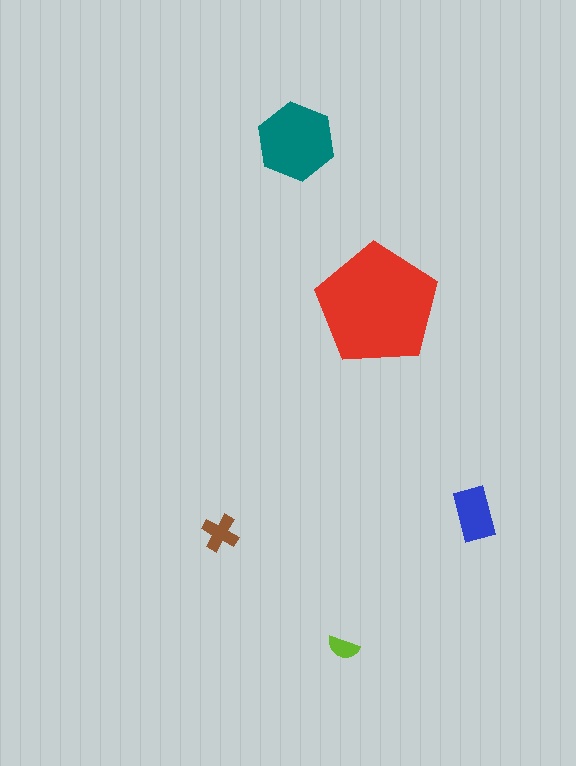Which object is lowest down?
The lime semicircle is bottommost.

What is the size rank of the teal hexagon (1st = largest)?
2nd.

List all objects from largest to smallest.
The red pentagon, the teal hexagon, the blue rectangle, the brown cross, the lime semicircle.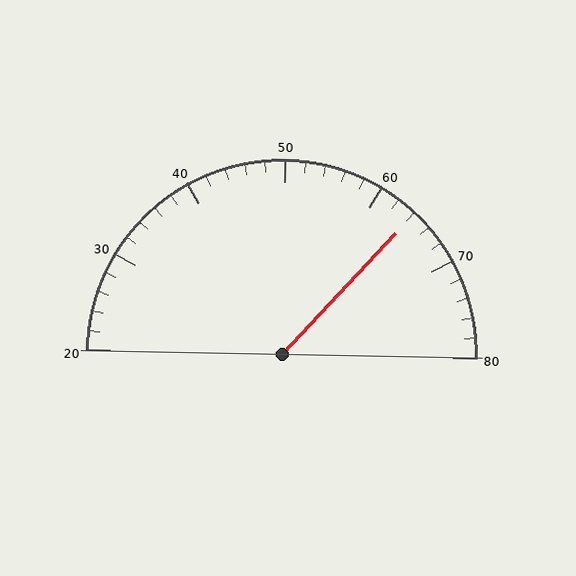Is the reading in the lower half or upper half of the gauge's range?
The reading is in the upper half of the range (20 to 80).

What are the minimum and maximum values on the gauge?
The gauge ranges from 20 to 80.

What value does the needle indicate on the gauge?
The needle indicates approximately 64.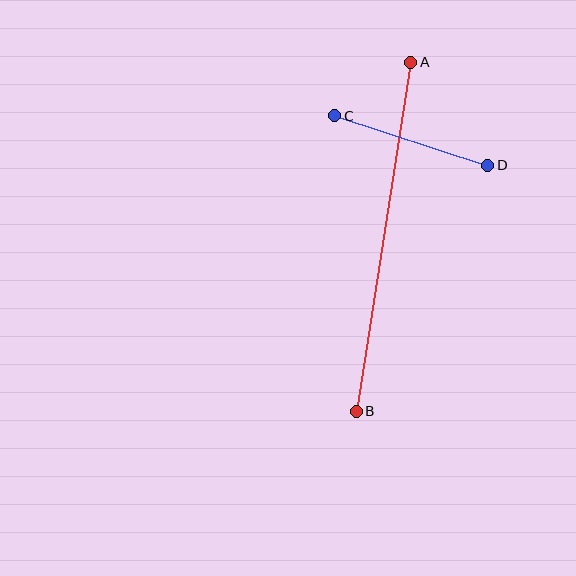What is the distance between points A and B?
The distance is approximately 353 pixels.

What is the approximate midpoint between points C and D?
The midpoint is at approximately (411, 140) pixels.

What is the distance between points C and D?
The distance is approximately 161 pixels.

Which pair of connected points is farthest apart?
Points A and B are farthest apart.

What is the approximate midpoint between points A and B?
The midpoint is at approximately (384, 237) pixels.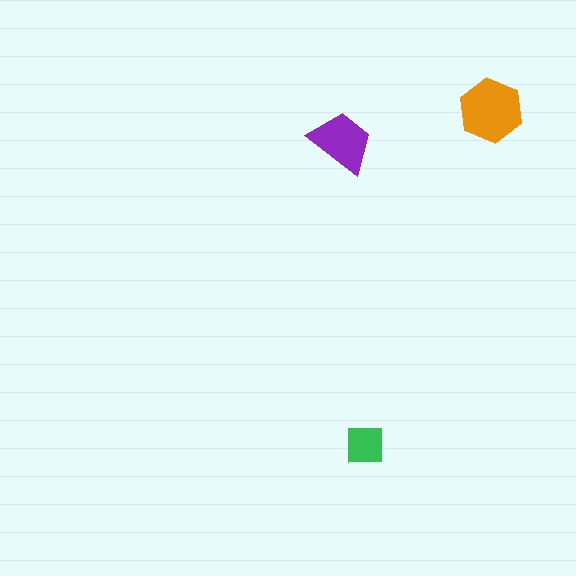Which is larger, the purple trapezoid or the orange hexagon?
The orange hexagon.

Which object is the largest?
The orange hexagon.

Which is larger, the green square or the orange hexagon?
The orange hexagon.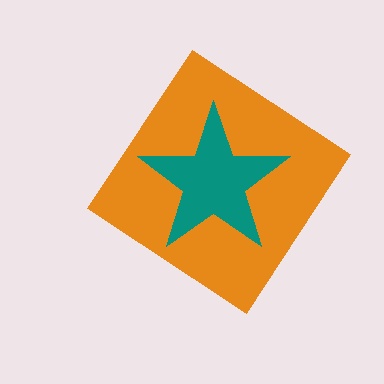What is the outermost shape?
The orange diamond.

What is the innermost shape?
The teal star.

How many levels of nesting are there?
2.